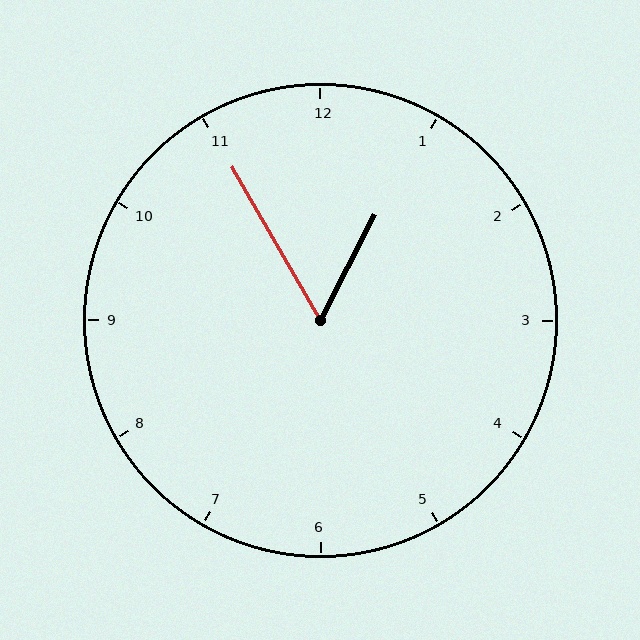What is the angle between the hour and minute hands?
Approximately 58 degrees.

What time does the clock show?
12:55.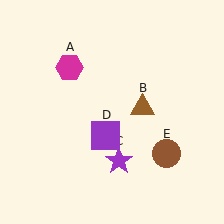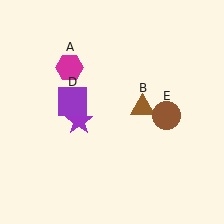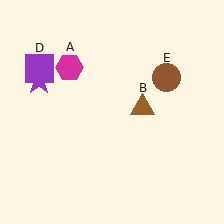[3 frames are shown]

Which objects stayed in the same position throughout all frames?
Magenta hexagon (object A) and brown triangle (object B) remained stationary.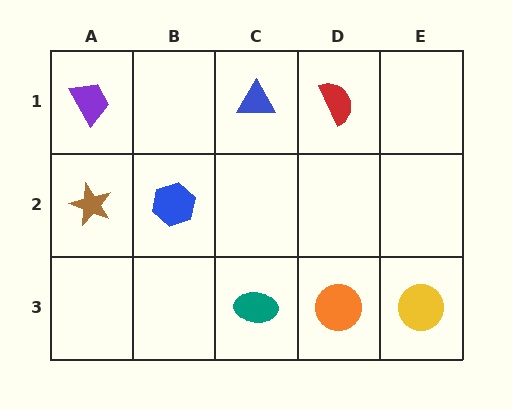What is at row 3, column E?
A yellow circle.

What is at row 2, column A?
A brown star.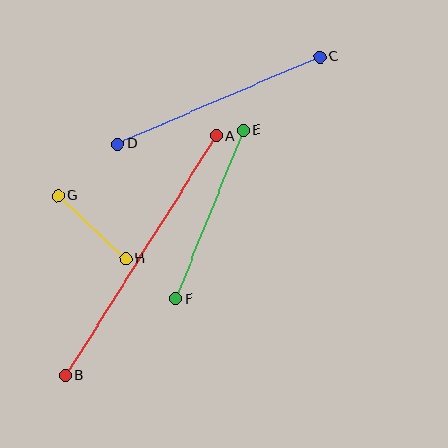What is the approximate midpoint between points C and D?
The midpoint is at approximately (219, 100) pixels.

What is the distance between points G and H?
The distance is approximately 93 pixels.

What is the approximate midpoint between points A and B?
The midpoint is at approximately (141, 256) pixels.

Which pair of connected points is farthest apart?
Points A and B are farthest apart.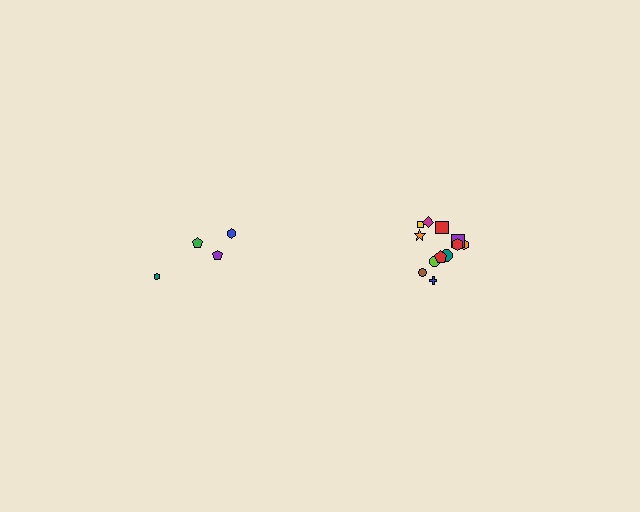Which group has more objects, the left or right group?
The right group.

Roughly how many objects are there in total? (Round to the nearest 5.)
Roughly 15 objects in total.